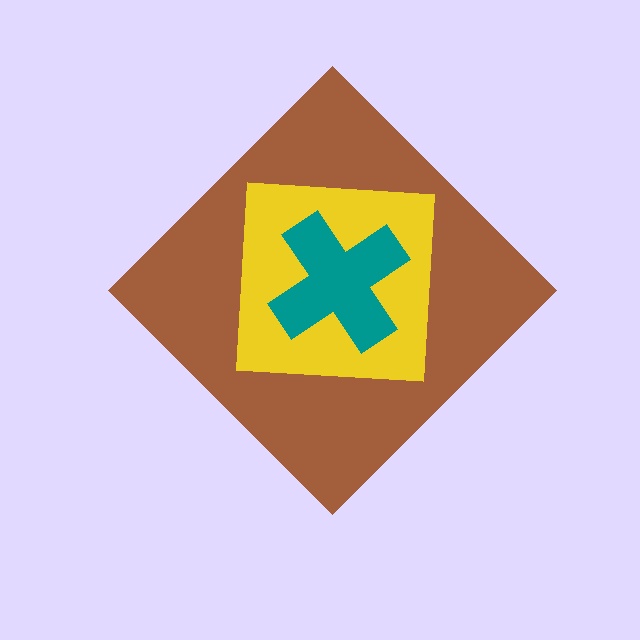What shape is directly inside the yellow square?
The teal cross.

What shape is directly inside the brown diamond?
The yellow square.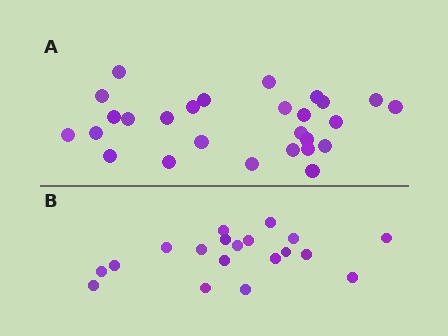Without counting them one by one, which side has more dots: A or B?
Region A (the top region) has more dots.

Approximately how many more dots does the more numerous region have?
Region A has roughly 8 or so more dots than region B.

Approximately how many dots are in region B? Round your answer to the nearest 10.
About 20 dots. (The exact count is 19, which rounds to 20.)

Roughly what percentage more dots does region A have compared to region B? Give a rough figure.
About 40% more.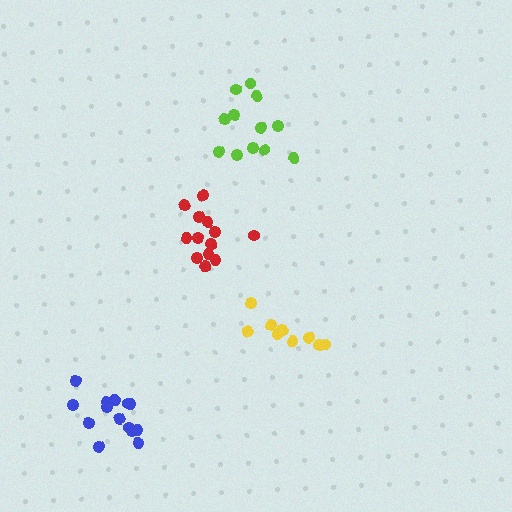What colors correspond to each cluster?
The clusters are colored: yellow, red, lime, blue.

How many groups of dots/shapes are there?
There are 4 groups.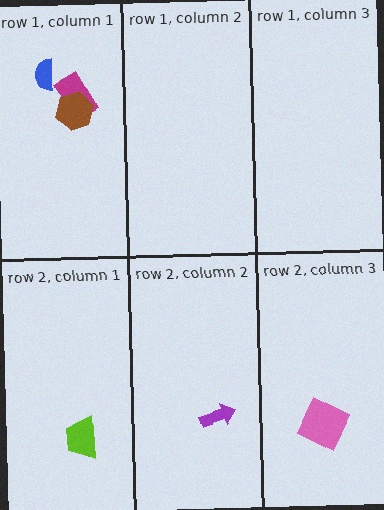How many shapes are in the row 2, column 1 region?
1.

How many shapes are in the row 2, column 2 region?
1.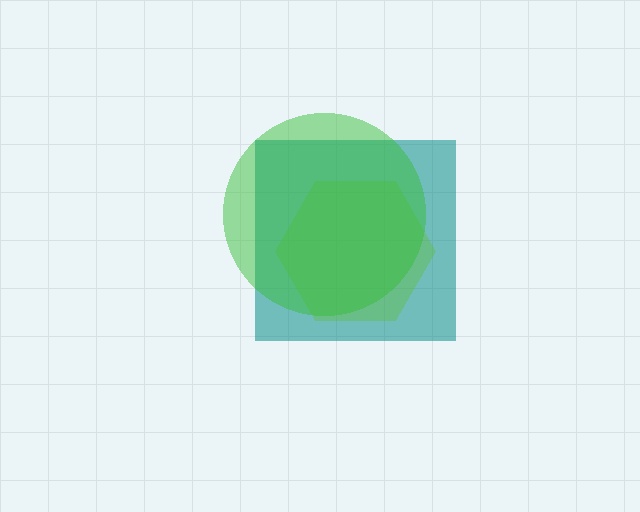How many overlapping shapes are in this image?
There are 3 overlapping shapes in the image.